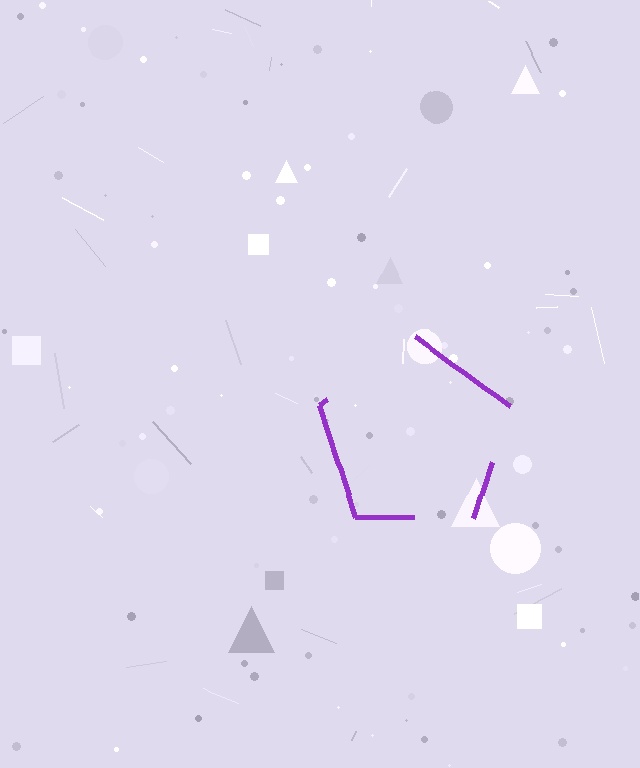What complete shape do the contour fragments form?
The contour fragments form a pentagon.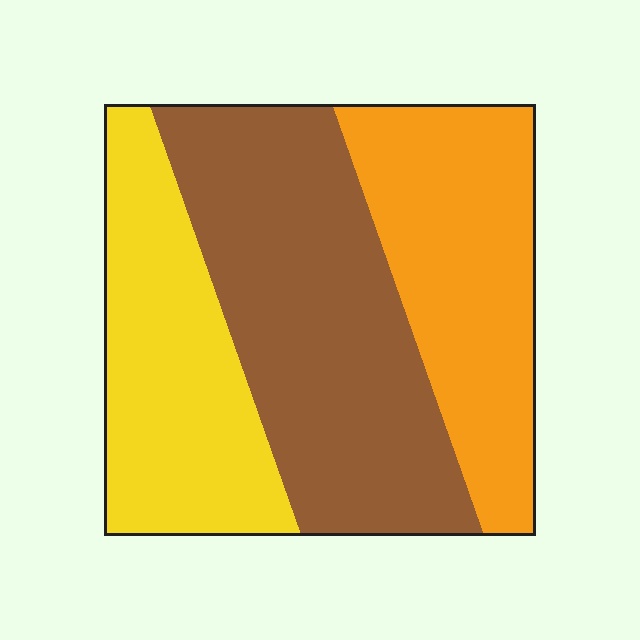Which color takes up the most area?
Brown, at roughly 40%.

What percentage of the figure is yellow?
Yellow takes up about one quarter (1/4) of the figure.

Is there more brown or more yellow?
Brown.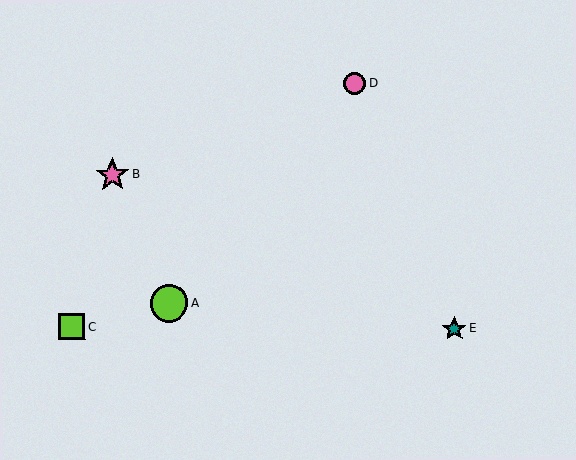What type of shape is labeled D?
Shape D is a pink circle.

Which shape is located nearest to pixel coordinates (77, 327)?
The lime square (labeled C) at (72, 327) is nearest to that location.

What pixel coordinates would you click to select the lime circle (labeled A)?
Click at (169, 304) to select the lime circle A.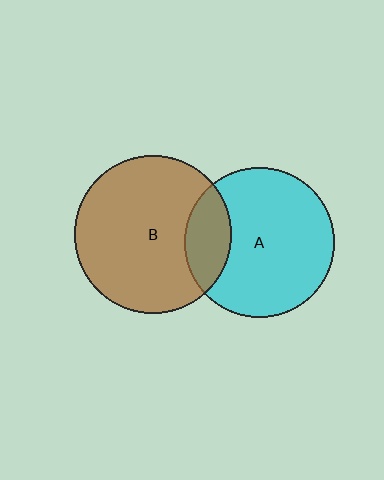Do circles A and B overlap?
Yes.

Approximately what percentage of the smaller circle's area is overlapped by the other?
Approximately 20%.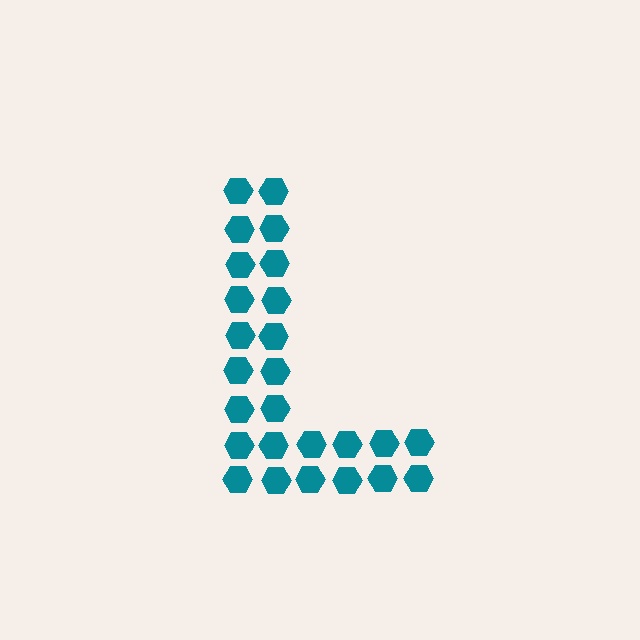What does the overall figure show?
The overall figure shows the letter L.